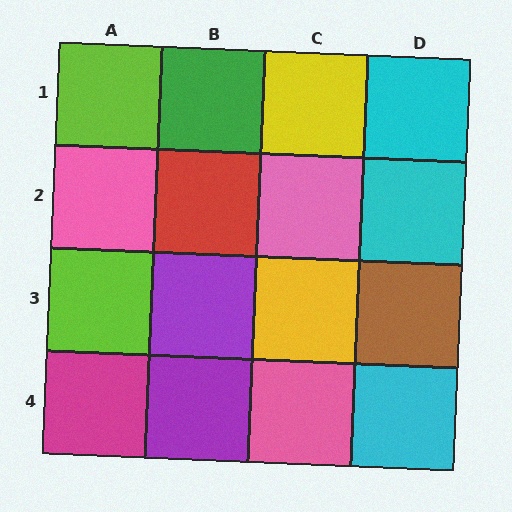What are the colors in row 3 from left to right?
Lime, purple, yellow, brown.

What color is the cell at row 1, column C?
Yellow.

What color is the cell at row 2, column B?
Red.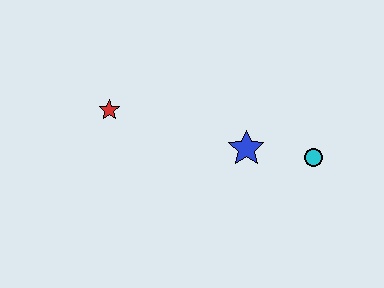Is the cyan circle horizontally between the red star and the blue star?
No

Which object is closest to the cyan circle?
The blue star is closest to the cyan circle.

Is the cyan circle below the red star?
Yes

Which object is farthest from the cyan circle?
The red star is farthest from the cyan circle.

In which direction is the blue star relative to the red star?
The blue star is to the right of the red star.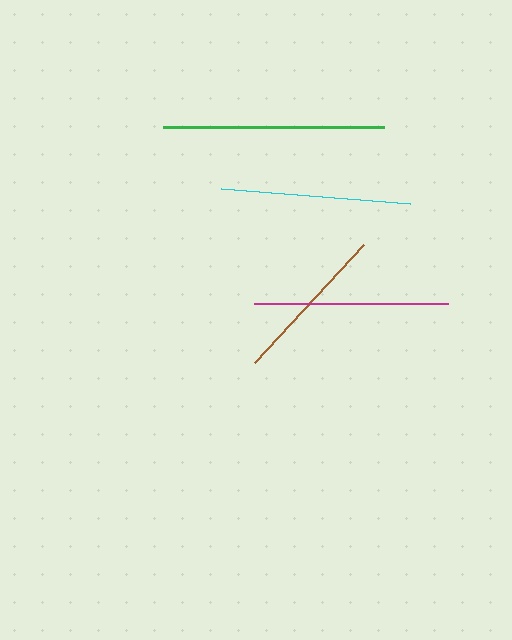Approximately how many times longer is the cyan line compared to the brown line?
The cyan line is approximately 1.2 times the length of the brown line.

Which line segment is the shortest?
The brown line is the shortest at approximately 161 pixels.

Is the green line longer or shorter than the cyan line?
The green line is longer than the cyan line.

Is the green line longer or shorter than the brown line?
The green line is longer than the brown line.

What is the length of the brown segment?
The brown segment is approximately 161 pixels long.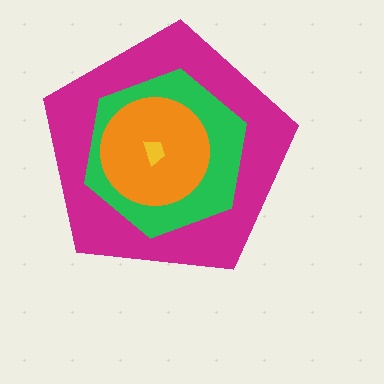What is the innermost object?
The yellow trapezoid.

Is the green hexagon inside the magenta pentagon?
Yes.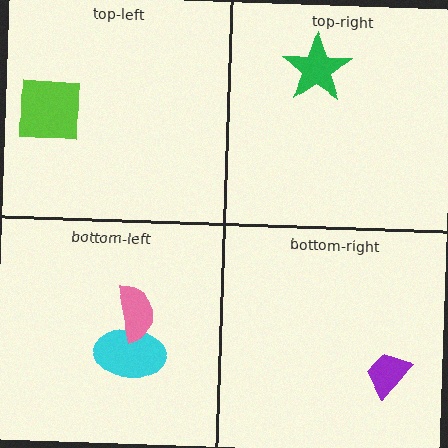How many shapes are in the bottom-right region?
1.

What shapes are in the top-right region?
The green star.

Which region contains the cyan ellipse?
The bottom-left region.